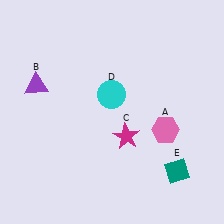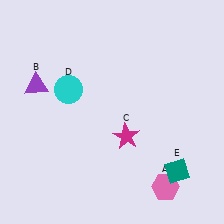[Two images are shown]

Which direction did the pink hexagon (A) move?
The pink hexagon (A) moved down.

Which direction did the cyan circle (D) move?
The cyan circle (D) moved left.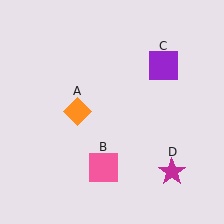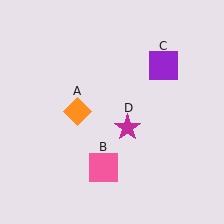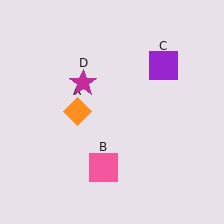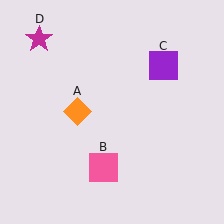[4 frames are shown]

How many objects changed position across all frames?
1 object changed position: magenta star (object D).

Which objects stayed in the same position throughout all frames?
Orange diamond (object A) and pink square (object B) and purple square (object C) remained stationary.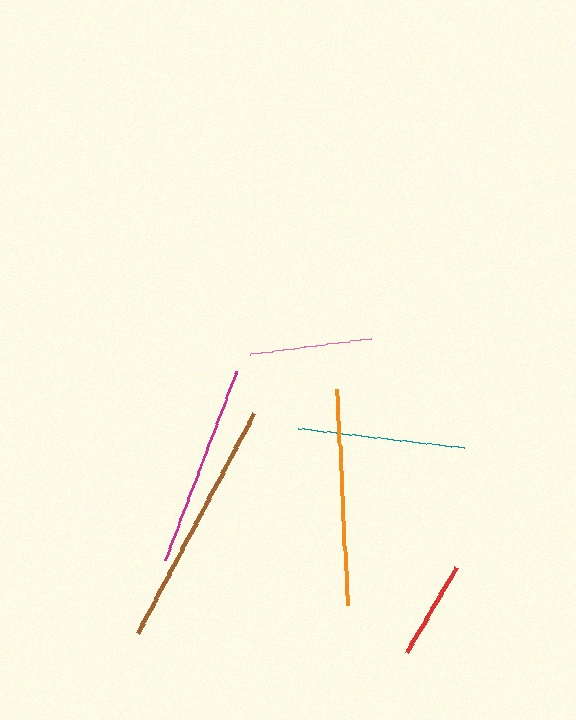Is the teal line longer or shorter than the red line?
The teal line is longer than the red line.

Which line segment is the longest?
The brown line is the longest at approximately 249 pixels.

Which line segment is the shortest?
The red line is the shortest at approximately 98 pixels.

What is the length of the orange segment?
The orange segment is approximately 216 pixels long.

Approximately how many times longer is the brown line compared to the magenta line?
The brown line is approximately 1.2 times the length of the magenta line.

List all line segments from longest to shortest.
From longest to shortest: brown, orange, magenta, teal, pink, red.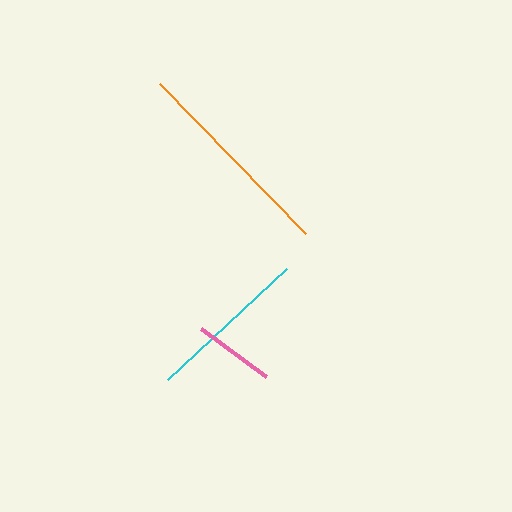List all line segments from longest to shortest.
From longest to shortest: orange, cyan, pink.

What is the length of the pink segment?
The pink segment is approximately 81 pixels long.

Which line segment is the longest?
The orange line is the longest at approximately 210 pixels.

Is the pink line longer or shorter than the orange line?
The orange line is longer than the pink line.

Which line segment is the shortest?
The pink line is the shortest at approximately 81 pixels.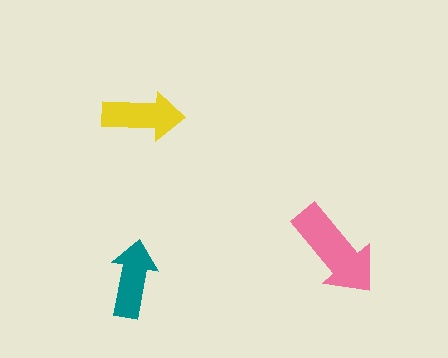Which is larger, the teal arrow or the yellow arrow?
The yellow one.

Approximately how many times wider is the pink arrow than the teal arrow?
About 1.5 times wider.